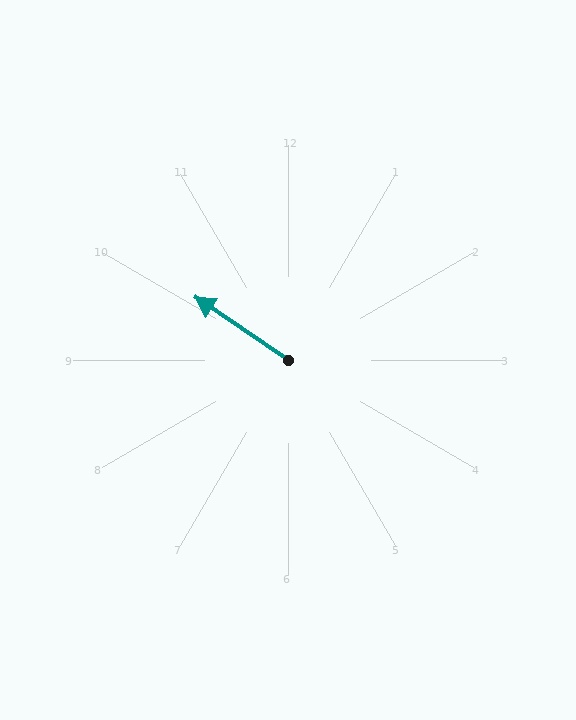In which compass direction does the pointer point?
Northwest.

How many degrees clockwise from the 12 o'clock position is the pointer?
Approximately 304 degrees.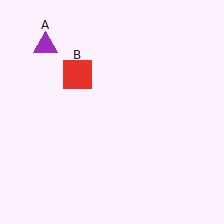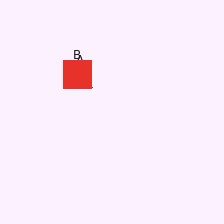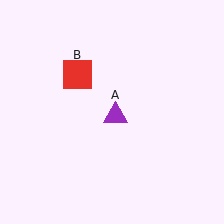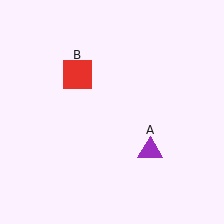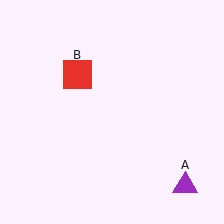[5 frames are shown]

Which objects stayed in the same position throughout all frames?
Red square (object B) remained stationary.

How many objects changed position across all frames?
1 object changed position: purple triangle (object A).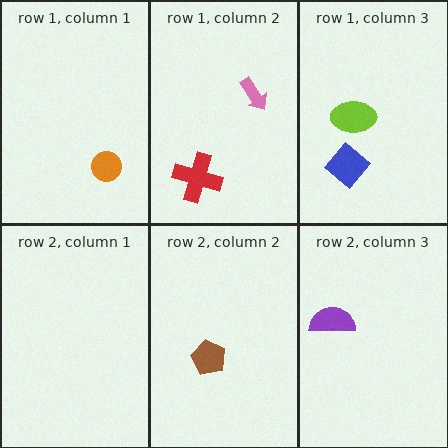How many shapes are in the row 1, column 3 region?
2.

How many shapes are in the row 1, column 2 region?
2.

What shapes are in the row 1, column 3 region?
The lime ellipse, the blue diamond.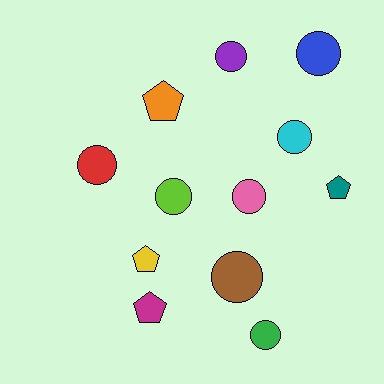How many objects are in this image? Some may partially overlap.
There are 12 objects.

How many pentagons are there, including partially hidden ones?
There are 4 pentagons.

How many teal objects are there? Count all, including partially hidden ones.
There is 1 teal object.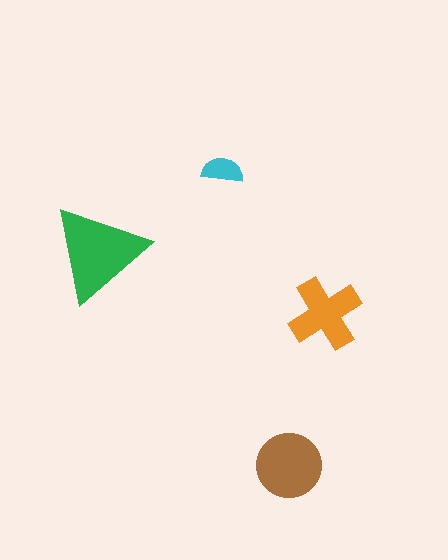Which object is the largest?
The green triangle.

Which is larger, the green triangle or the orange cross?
The green triangle.